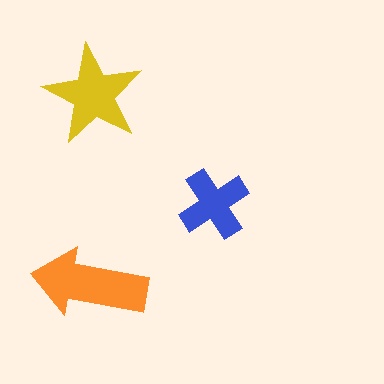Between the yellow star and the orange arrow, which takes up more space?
The orange arrow.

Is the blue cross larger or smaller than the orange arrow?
Smaller.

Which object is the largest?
The orange arrow.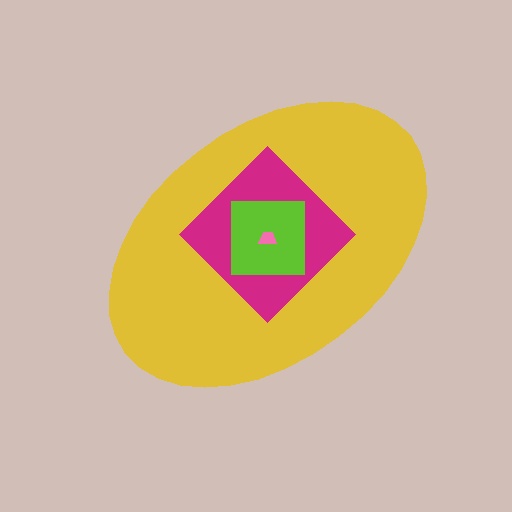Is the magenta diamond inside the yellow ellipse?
Yes.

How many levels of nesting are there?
4.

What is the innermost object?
The pink trapezoid.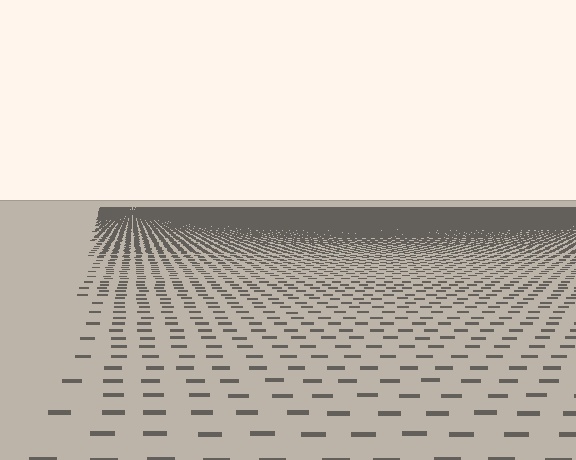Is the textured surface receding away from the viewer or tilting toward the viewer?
The surface is receding away from the viewer. Texture elements get smaller and denser toward the top.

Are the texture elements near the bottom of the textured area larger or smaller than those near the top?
Larger. Near the bottom, elements are closer to the viewer and appear at a bigger on-screen size.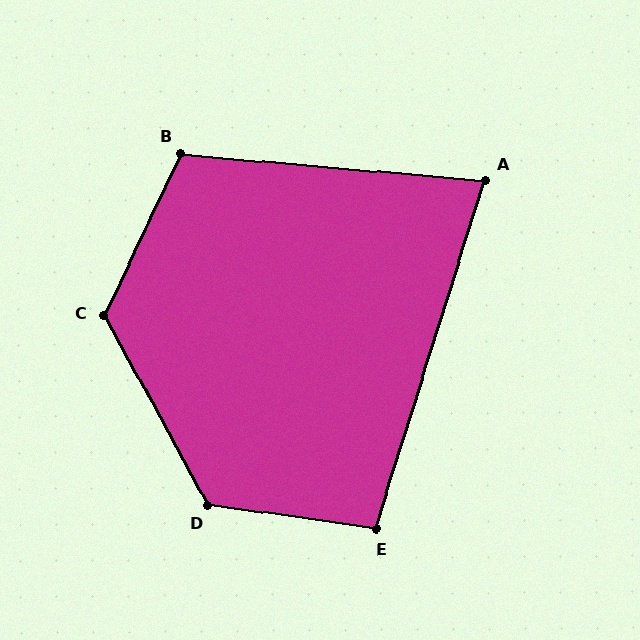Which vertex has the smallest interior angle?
A, at approximately 78 degrees.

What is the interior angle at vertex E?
Approximately 99 degrees (obtuse).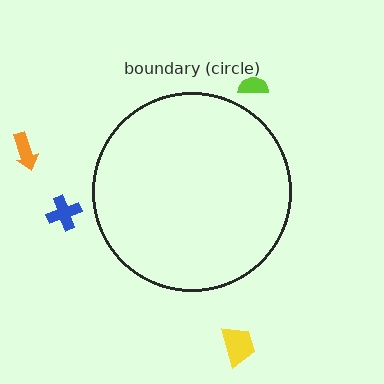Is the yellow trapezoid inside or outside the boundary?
Outside.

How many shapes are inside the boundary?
0 inside, 4 outside.